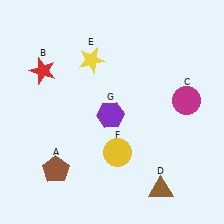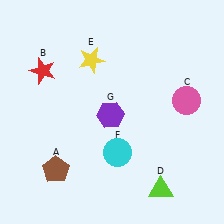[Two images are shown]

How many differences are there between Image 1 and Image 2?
There are 3 differences between the two images.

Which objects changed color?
C changed from magenta to pink. D changed from brown to lime. F changed from yellow to cyan.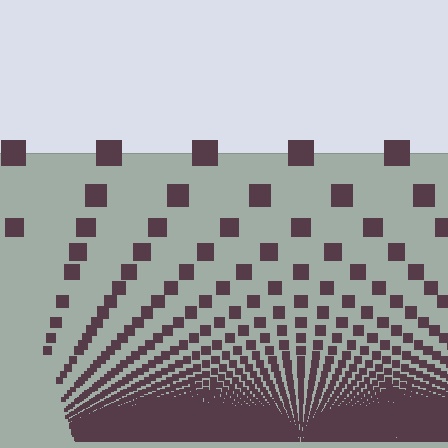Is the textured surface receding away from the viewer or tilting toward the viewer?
The surface appears to tilt toward the viewer. Texture elements get larger and sparser toward the top.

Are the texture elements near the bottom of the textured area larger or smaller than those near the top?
Smaller. The gradient is inverted — elements near the bottom are smaller and denser.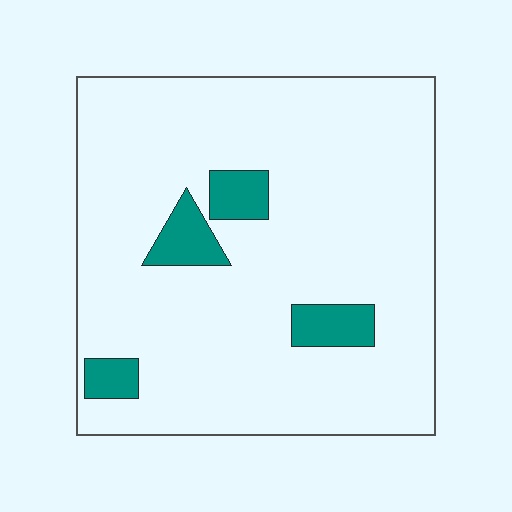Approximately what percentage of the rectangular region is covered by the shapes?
Approximately 10%.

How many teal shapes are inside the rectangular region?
4.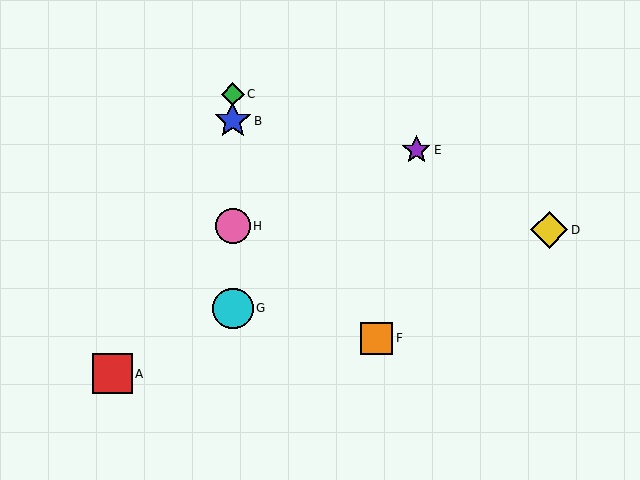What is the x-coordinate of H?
Object H is at x≈233.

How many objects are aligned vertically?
4 objects (B, C, G, H) are aligned vertically.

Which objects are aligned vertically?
Objects B, C, G, H are aligned vertically.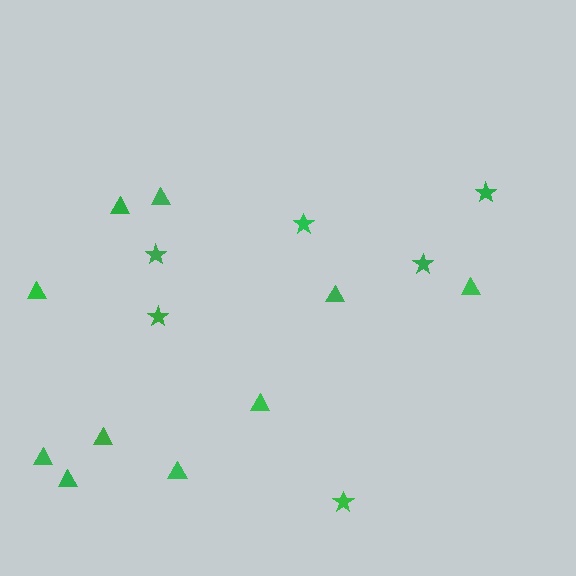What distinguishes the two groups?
There are 2 groups: one group of stars (6) and one group of triangles (10).